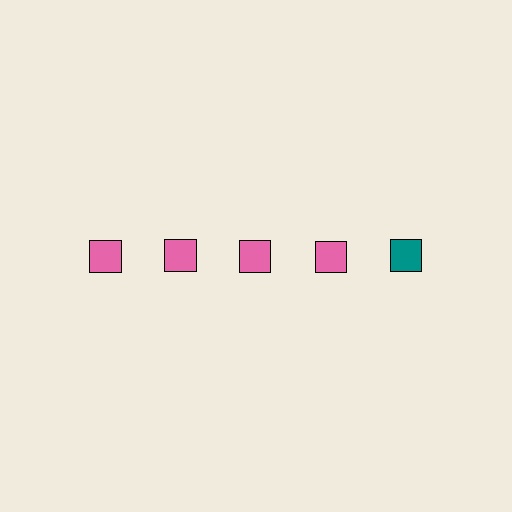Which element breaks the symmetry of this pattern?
The teal square in the top row, rightmost column breaks the symmetry. All other shapes are pink squares.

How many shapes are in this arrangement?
There are 5 shapes arranged in a grid pattern.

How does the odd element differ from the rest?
It has a different color: teal instead of pink.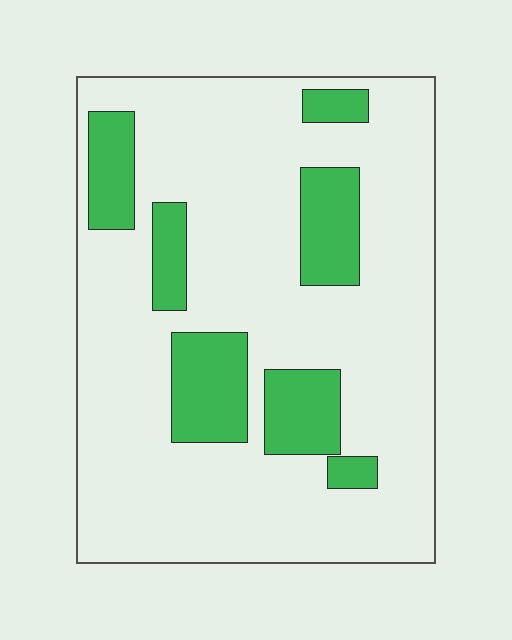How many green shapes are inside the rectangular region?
7.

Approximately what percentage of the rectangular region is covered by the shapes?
Approximately 20%.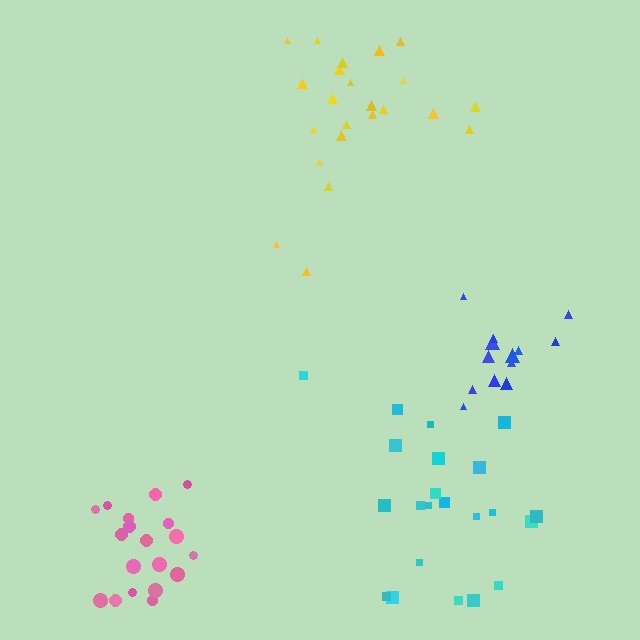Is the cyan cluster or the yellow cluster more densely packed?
Yellow.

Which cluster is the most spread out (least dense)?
Cyan.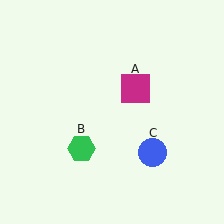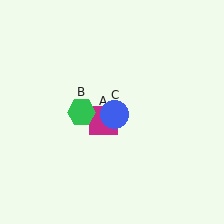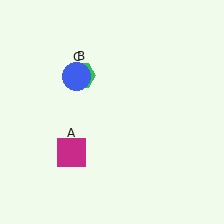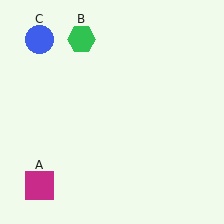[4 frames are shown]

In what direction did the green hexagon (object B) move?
The green hexagon (object B) moved up.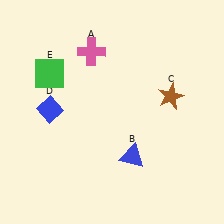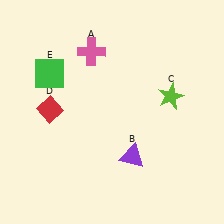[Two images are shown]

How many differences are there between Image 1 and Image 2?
There are 3 differences between the two images.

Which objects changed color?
B changed from blue to purple. C changed from brown to lime. D changed from blue to red.